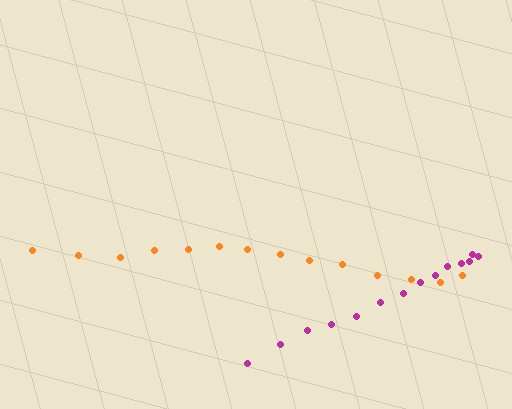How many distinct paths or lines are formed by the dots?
There are 2 distinct paths.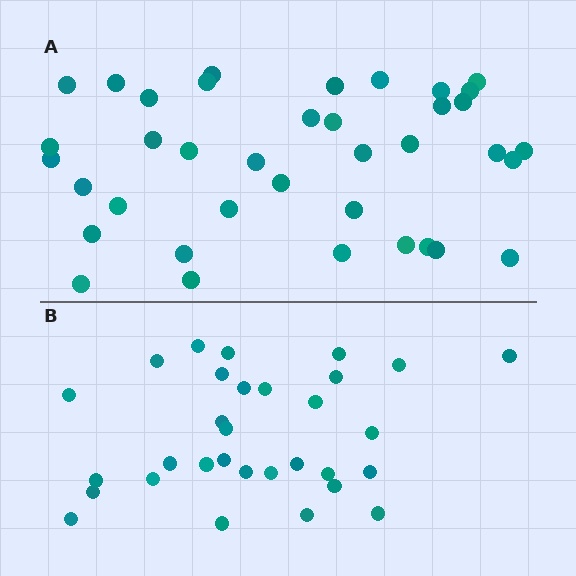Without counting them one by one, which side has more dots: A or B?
Region A (the top region) has more dots.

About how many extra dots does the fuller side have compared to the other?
Region A has roughly 8 or so more dots than region B.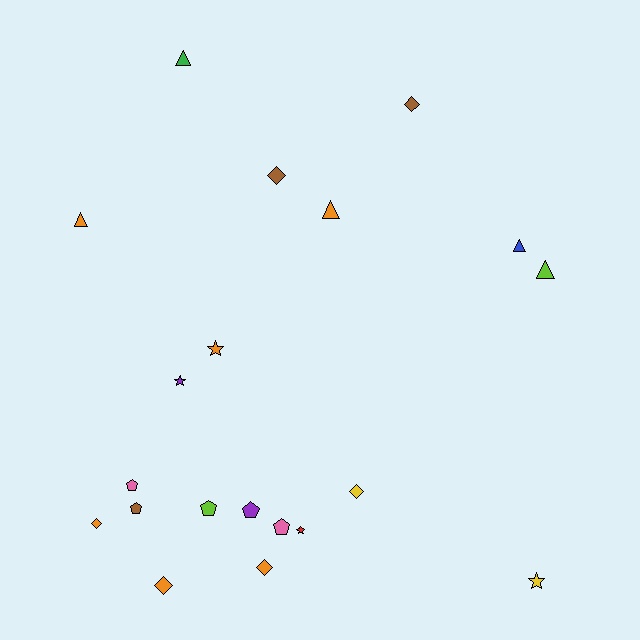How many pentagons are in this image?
There are 5 pentagons.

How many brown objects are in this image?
There are 3 brown objects.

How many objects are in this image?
There are 20 objects.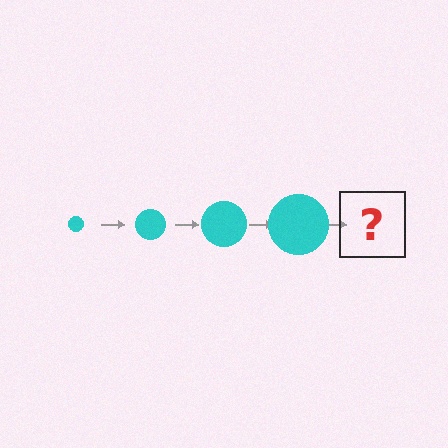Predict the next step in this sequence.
The next step is a cyan circle, larger than the previous one.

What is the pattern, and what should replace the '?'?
The pattern is that the circle gets progressively larger each step. The '?' should be a cyan circle, larger than the previous one.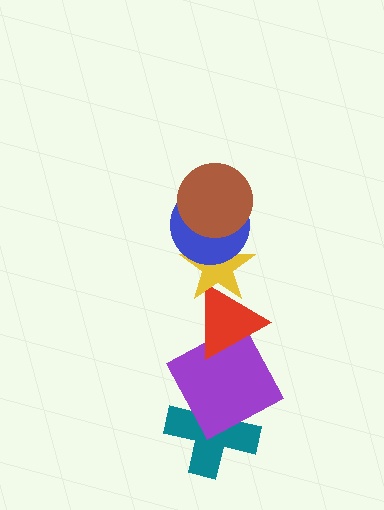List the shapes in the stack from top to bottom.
From top to bottom: the brown circle, the blue circle, the yellow star, the red triangle, the purple square, the teal cross.